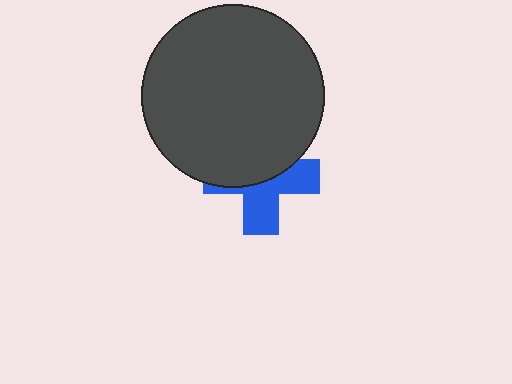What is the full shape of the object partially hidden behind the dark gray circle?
The partially hidden object is a blue cross.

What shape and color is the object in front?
The object in front is a dark gray circle.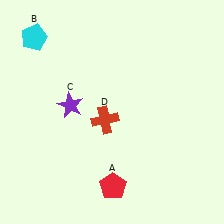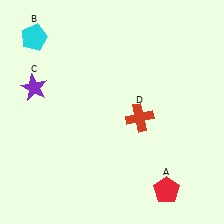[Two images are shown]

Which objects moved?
The objects that moved are: the red pentagon (A), the purple star (C), the red cross (D).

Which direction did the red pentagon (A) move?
The red pentagon (A) moved right.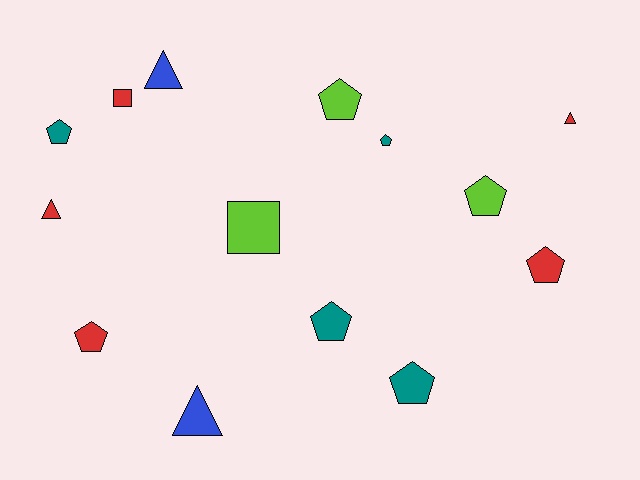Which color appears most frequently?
Red, with 5 objects.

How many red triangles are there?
There are 2 red triangles.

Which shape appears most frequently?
Pentagon, with 8 objects.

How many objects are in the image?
There are 14 objects.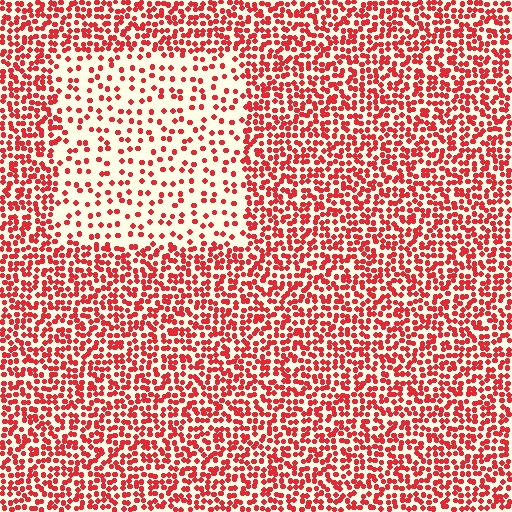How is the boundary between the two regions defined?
The boundary is defined by a change in element density (approximately 2.5x ratio). All elements are the same color, size, and shape.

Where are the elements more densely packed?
The elements are more densely packed outside the rectangle boundary.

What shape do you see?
I see a rectangle.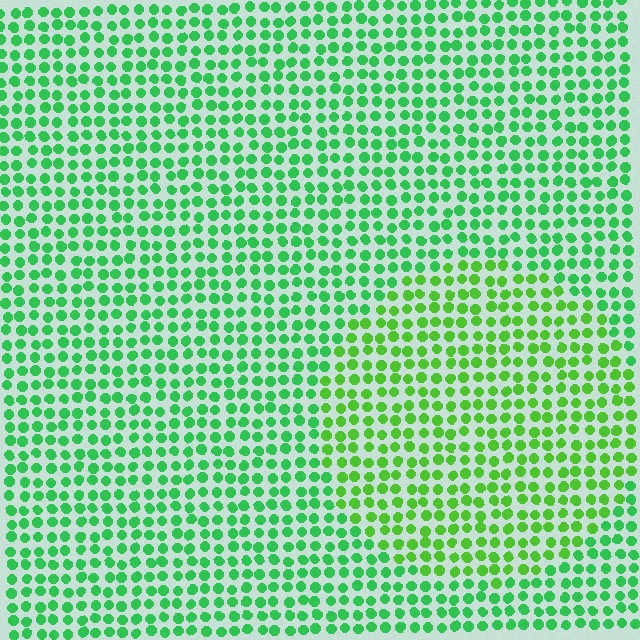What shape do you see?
I see a circle.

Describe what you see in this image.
The image is filled with small green elements in a uniform arrangement. A circle-shaped region is visible where the elements are tinted to a slightly different hue, forming a subtle color boundary.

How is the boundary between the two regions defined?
The boundary is defined purely by a slight shift in hue (about 26 degrees). Spacing, size, and orientation are identical on both sides.